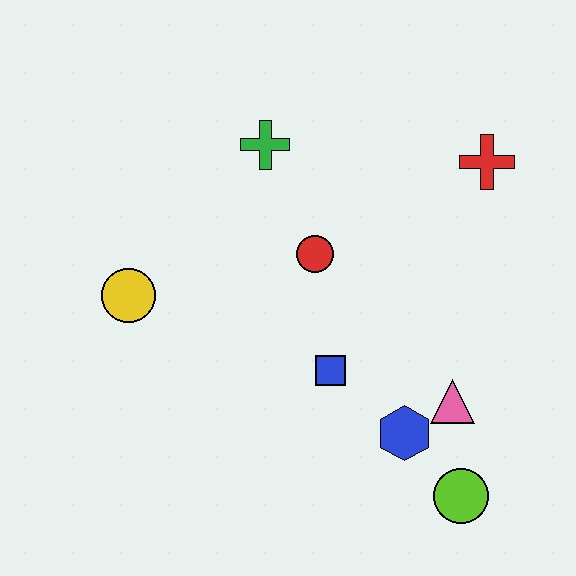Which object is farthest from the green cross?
The lime circle is farthest from the green cross.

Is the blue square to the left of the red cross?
Yes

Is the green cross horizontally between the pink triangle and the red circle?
No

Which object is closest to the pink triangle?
The blue hexagon is closest to the pink triangle.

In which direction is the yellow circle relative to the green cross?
The yellow circle is below the green cross.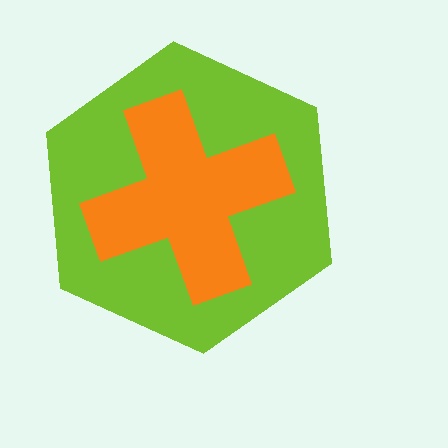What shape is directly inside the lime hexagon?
The orange cross.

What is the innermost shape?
The orange cross.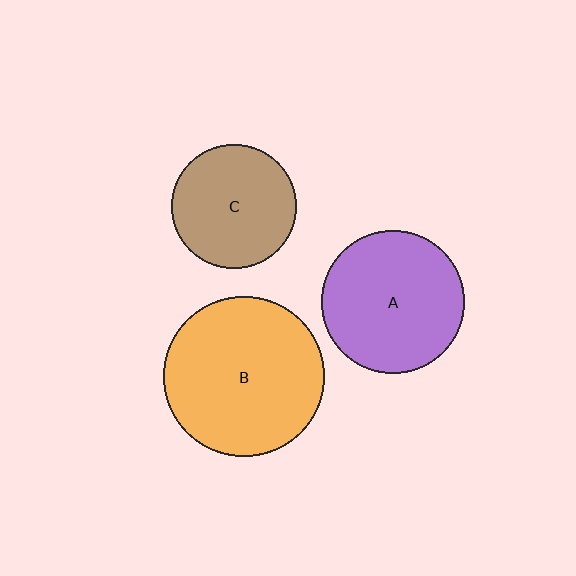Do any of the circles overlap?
No, none of the circles overlap.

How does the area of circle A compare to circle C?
Approximately 1.3 times.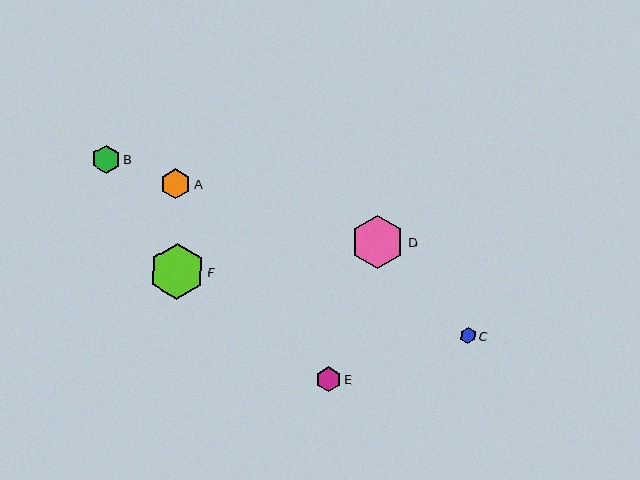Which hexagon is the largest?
Hexagon F is the largest with a size of approximately 56 pixels.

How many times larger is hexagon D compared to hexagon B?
Hexagon D is approximately 1.9 times the size of hexagon B.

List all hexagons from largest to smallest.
From largest to smallest: F, D, A, B, E, C.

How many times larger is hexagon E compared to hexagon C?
Hexagon E is approximately 1.5 times the size of hexagon C.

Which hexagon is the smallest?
Hexagon C is the smallest with a size of approximately 16 pixels.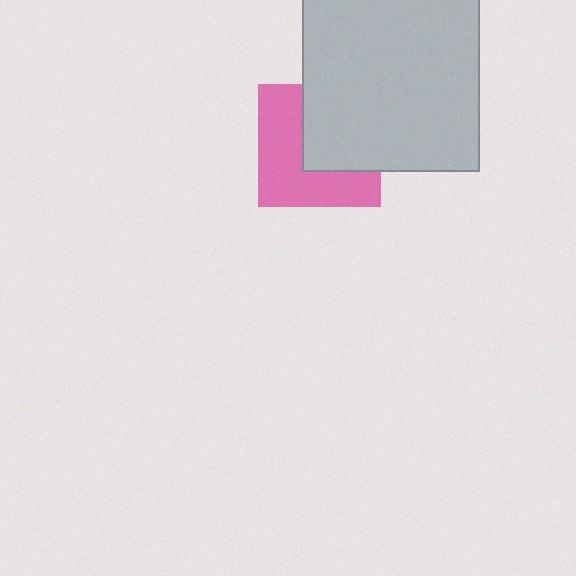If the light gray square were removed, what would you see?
You would see the complete pink square.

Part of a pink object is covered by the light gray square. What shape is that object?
It is a square.